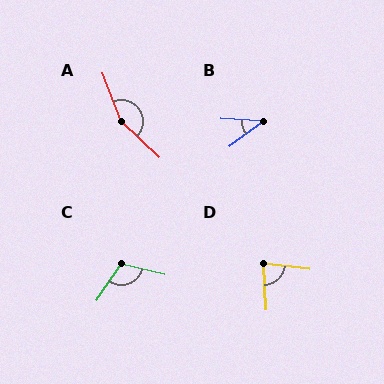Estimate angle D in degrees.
Approximately 81 degrees.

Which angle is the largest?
A, at approximately 154 degrees.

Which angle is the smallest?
B, at approximately 40 degrees.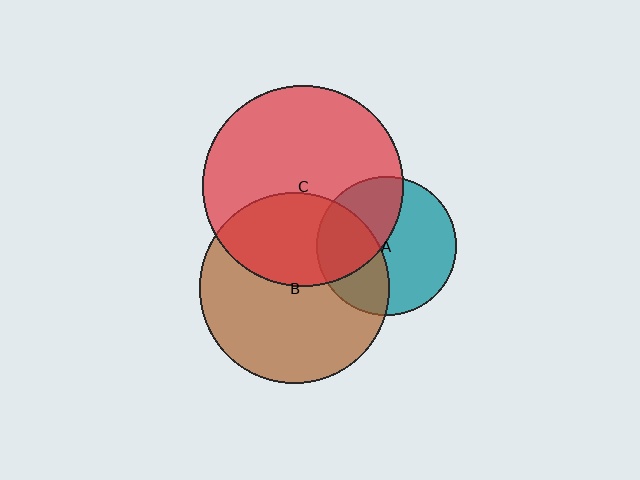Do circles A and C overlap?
Yes.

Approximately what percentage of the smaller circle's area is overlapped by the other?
Approximately 40%.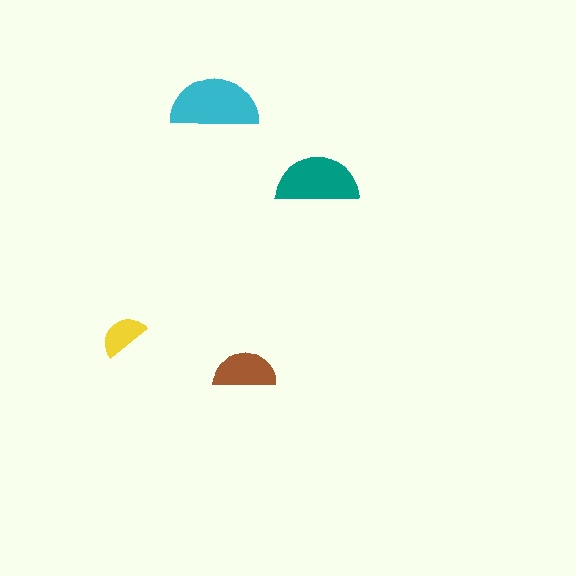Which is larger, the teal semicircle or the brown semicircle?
The teal one.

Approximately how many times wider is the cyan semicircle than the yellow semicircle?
About 2 times wider.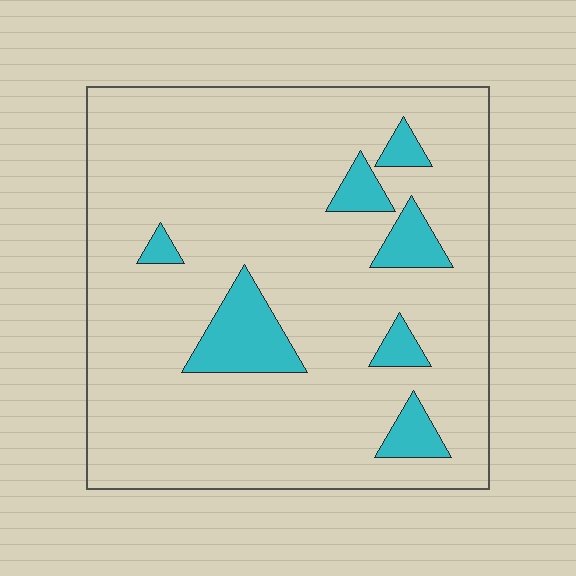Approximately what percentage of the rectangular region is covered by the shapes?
Approximately 10%.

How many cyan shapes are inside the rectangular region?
7.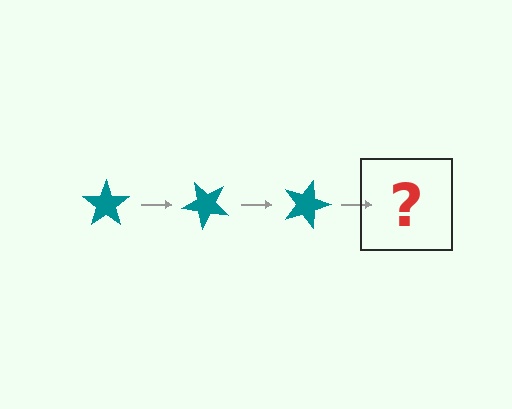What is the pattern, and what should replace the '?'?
The pattern is that the star rotates 45 degrees each step. The '?' should be a teal star rotated 135 degrees.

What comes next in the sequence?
The next element should be a teal star rotated 135 degrees.